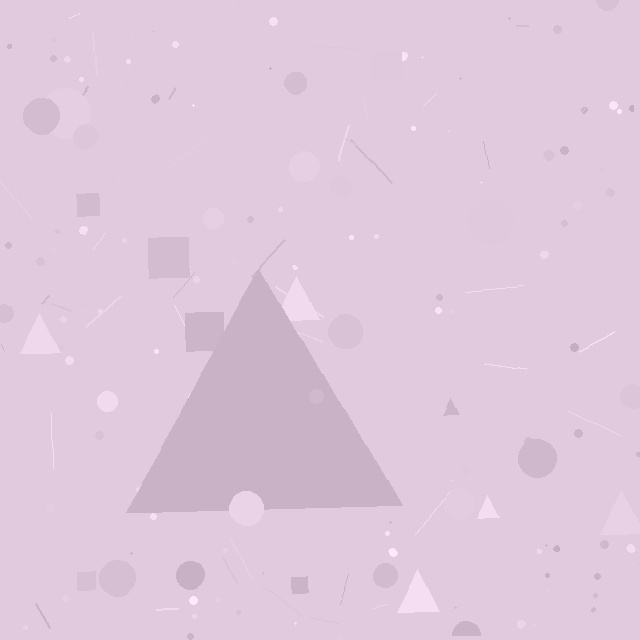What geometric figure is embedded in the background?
A triangle is embedded in the background.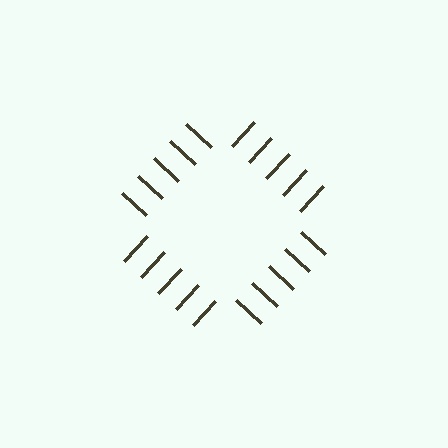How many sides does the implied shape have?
4 sides — the line-ends trace a square.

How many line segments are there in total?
20 — 5 along each of the 4 edges.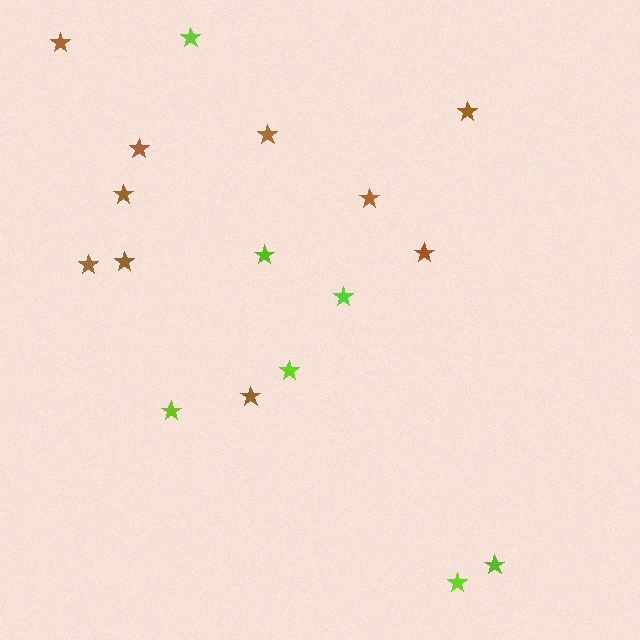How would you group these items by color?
There are 2 groups: one group of lime stars (7) and one group of brown stars (10).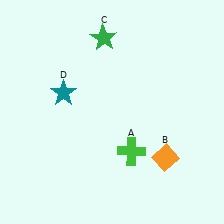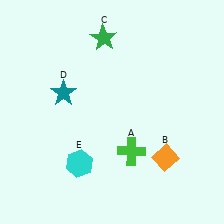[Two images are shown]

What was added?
A cyan hexagon (E) was added in Image 2.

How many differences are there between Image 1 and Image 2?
There is 1 difference between the two images.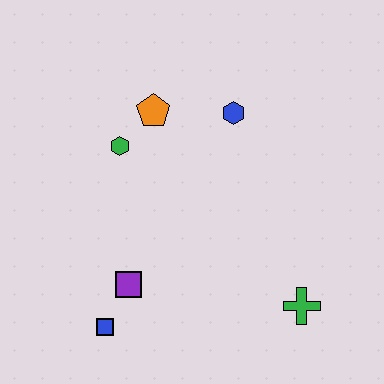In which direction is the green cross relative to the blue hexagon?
The green cross is below the blue hexagon.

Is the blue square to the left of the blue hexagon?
Yes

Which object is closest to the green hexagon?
The orange pentagon is closest to the green hexagon.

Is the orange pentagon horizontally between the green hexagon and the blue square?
No